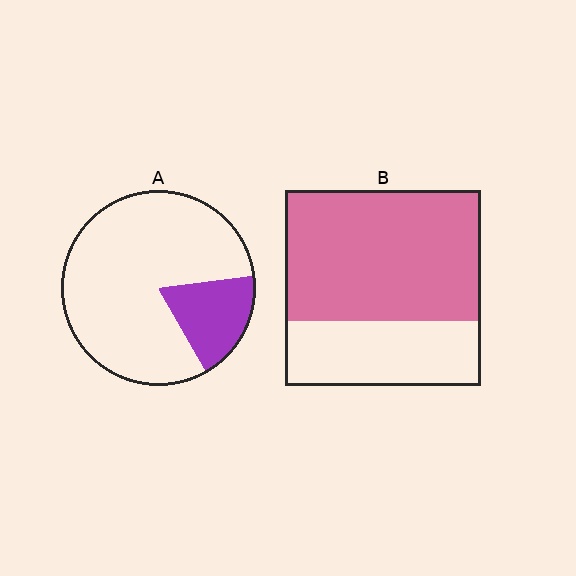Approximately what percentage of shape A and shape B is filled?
A is approximately 20% and B is approximately 65%.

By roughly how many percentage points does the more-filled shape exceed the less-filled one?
By roughly 50 percentage points (B over A).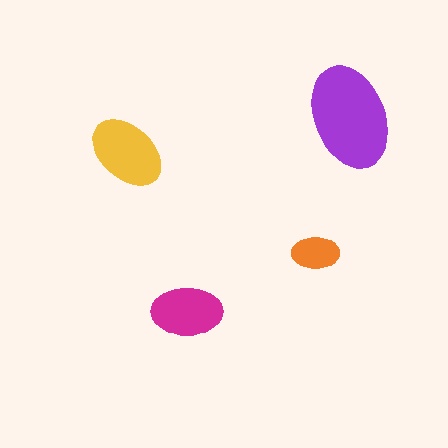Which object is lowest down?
The magenta ellipse is bottommost.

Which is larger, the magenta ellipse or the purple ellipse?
The purple one.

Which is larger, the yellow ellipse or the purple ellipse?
The purple one.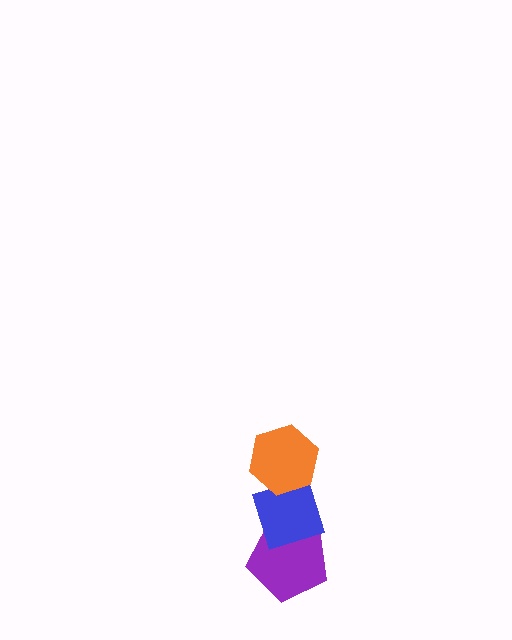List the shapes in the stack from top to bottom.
From top to bottom: the orange hexagon, the blue diamond, the purple pentagon.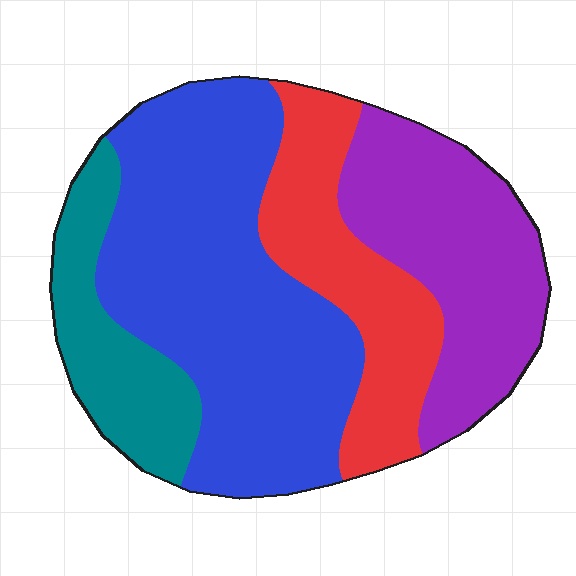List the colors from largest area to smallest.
From largest to smallest: blue, purple, red, teal.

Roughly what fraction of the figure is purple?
Purple takes up about one quarter (1/4) of the figure.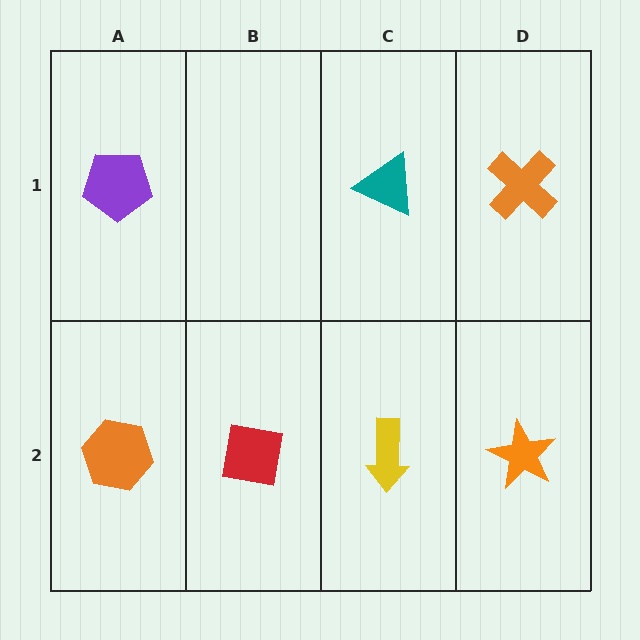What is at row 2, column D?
An orange star.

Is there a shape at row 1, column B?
No, that cell is empty.